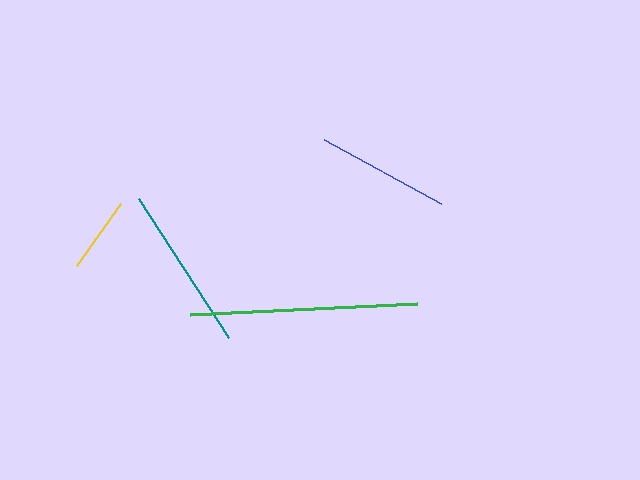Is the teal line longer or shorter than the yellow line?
The teal line is longer than the yellow line.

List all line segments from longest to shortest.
From longest to shortest: green, teal, blue, yellow.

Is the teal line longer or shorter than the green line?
The green line is longer than the teal line.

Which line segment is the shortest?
The yellow line is the shortest at approximately 76 pixels.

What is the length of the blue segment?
The blue segment is approximately 134 pixels long.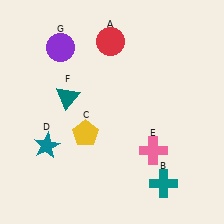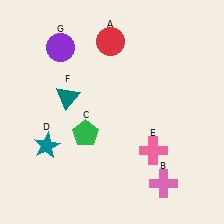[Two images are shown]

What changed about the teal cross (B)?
In Image 1, B is teal. In Image 2, it changed to pink.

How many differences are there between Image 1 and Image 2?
There are 2 differences between the two images.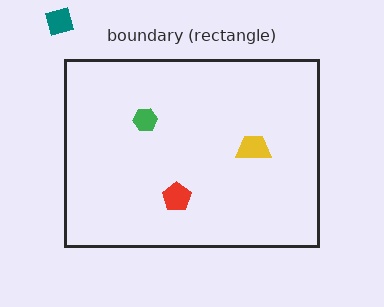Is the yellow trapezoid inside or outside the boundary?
Inside.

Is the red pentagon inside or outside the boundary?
Inside.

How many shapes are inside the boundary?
3 inside, 1 outside.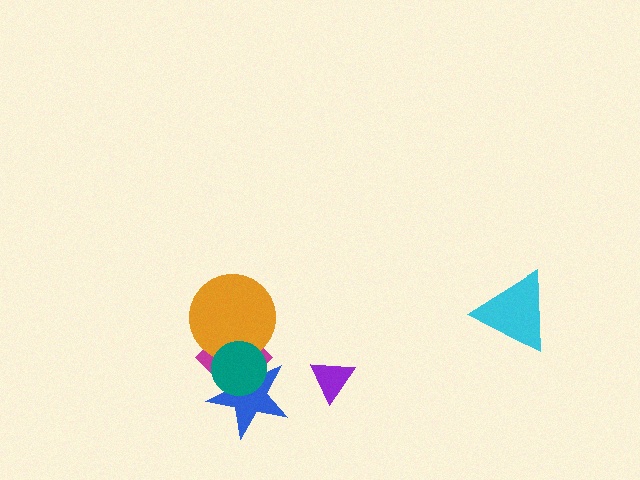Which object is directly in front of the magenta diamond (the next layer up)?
The blue star is directly in front of the magenta diamond.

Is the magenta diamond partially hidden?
Yes, it is partially covered by another shape.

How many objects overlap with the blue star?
2 objects overlap with the blue star.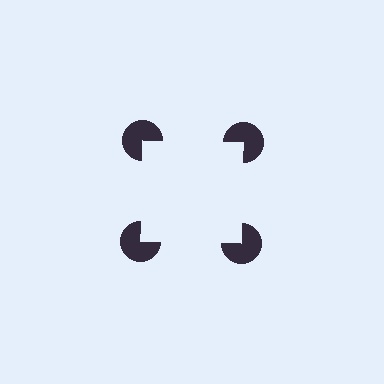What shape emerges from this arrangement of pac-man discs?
An illusory square — its edges are inferred from the aligned wedge cuts in the pac-man discs, not physically drawn.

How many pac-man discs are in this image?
There are 4 — one at each vertex of the illusory square.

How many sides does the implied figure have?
4 sides.